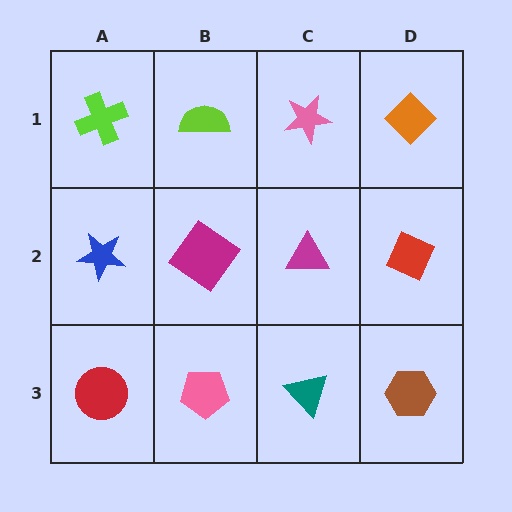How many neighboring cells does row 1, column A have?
2.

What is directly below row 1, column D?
A red diamond.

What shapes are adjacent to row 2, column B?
A lime semicircle (row 1, column B), a pink pentagon (row 3, column B), a blue star (row 2, column A), a magenta triangle (row 2, column C).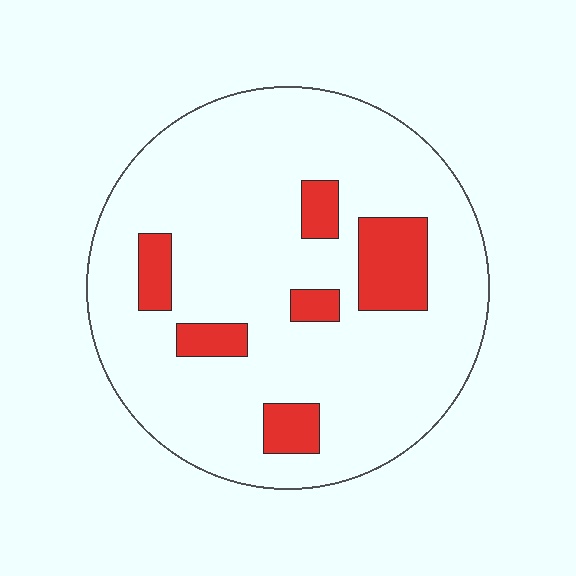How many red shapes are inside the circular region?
6.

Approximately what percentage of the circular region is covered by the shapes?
Approximately 15%.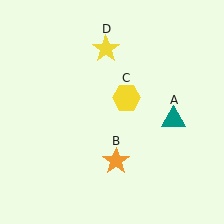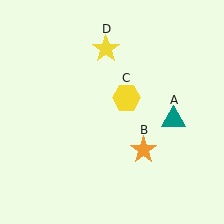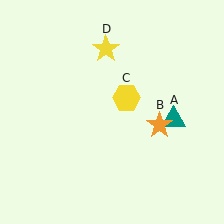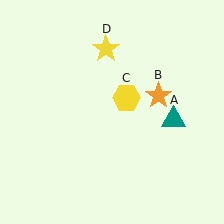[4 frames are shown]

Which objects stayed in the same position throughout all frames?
Teal triangle (object A) and yellow hexagon (object C) and yellow star (object D) remained stationary.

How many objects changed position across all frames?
1 object changed position: orange star (object B).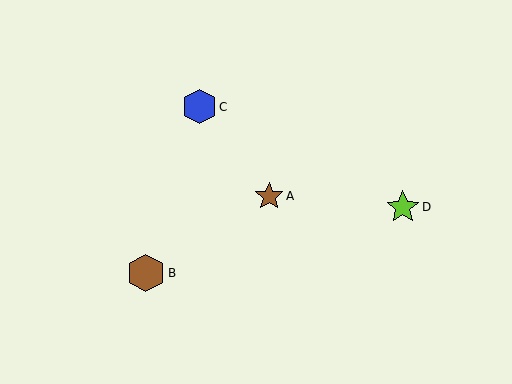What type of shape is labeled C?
Shape C is a blue hexagon.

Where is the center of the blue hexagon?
The center of the blue hexagon is at (199, 107).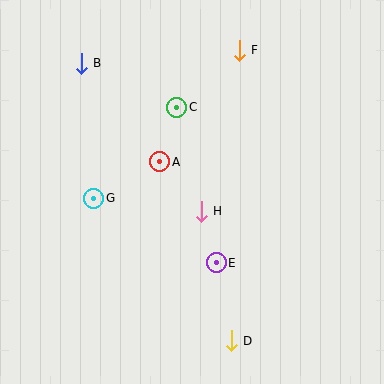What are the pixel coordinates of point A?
Point A is at (160, 162).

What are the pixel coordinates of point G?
Point G is at (94, 198).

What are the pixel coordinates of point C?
Point C is at (177, 107).